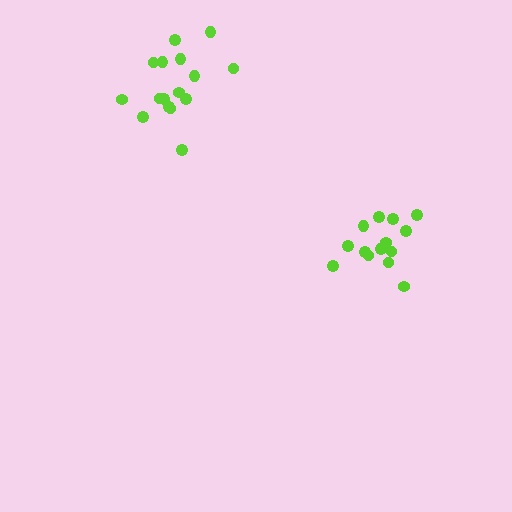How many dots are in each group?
Group 1: 16 dots, Group 2: 15 dots (31 total).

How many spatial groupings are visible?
There are 2 spatial groupings.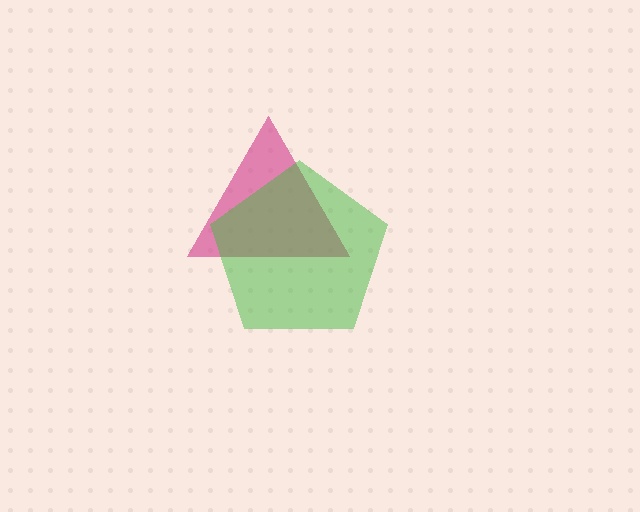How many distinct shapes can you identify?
There are 2 distinct shapes: a magenta triangle, a green pentagon.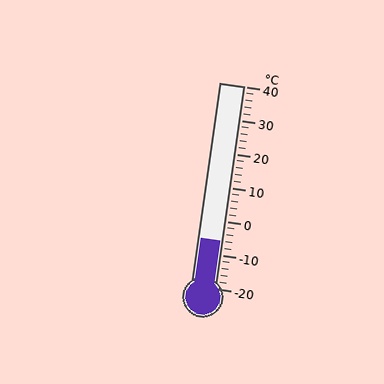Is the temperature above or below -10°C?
The temperature is above -10°C.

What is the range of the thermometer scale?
The thermometer scale ranges from -20°C to 40°C.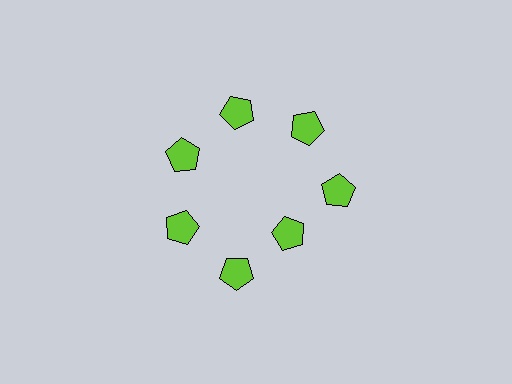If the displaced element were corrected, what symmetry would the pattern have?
It would have 7-fold rotational symmetry — the pattern would map onto itself every 51 degrees.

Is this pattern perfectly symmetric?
No. The 7 lime pentagons are arranged in a ring, but one element near the 5 o'clock position is pulled inward toward the center, breaking the 7-fold rotational symmetry.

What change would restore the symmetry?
The symmetry would be restored by moving it outward, back onto the ring so that all 7 pentagons sit at equal angles and equal distance from the center.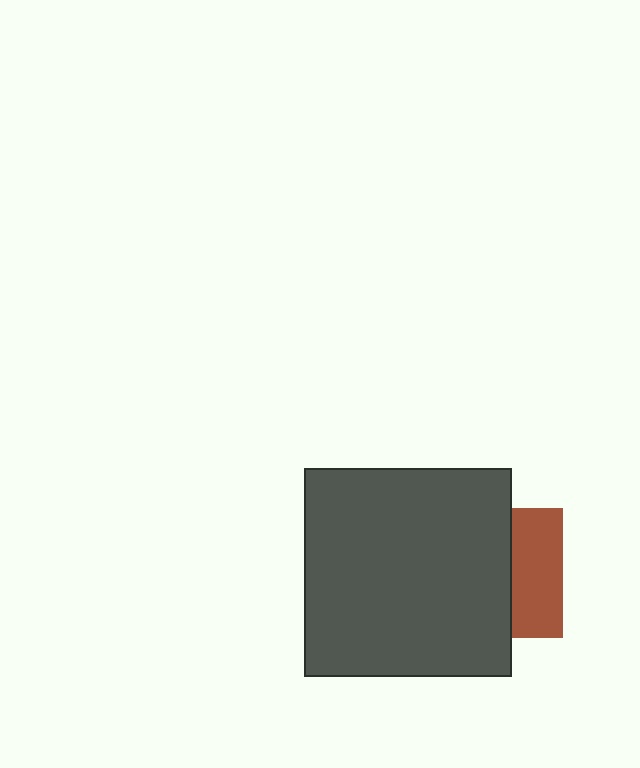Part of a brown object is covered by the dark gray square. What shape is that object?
It is a square.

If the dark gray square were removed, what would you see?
You would see the complete brown square.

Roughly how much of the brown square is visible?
A small part of it is visible (roughly 39%).